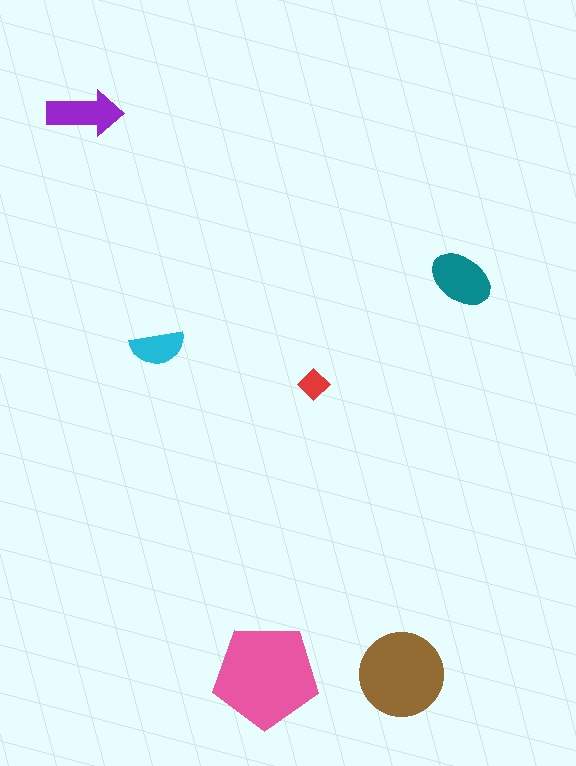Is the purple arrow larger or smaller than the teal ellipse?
Smaller.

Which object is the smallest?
The red diamond.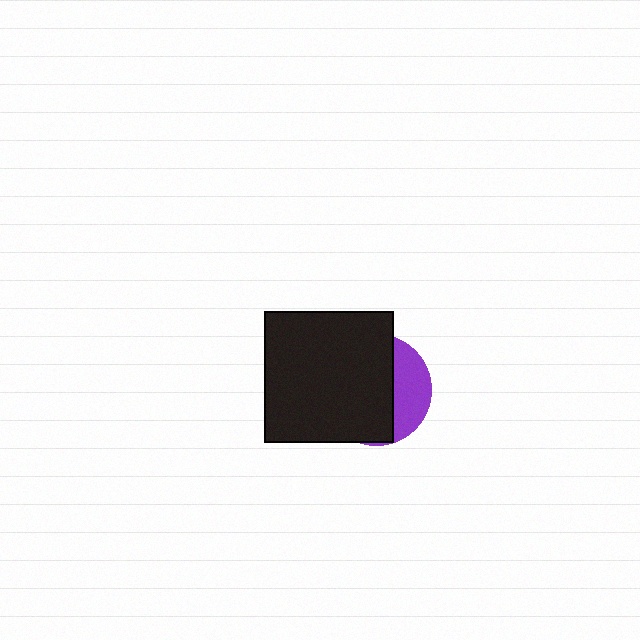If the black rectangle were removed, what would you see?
You would see the complete purple circle.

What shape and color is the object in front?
The object in front is a black rectangle.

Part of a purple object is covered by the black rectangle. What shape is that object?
It is a circle.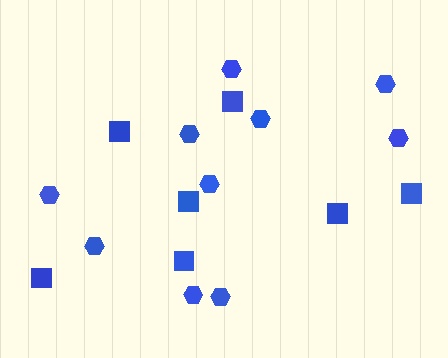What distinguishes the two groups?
There are 2 groups: one group of squares (7) and one group of hexagons (10).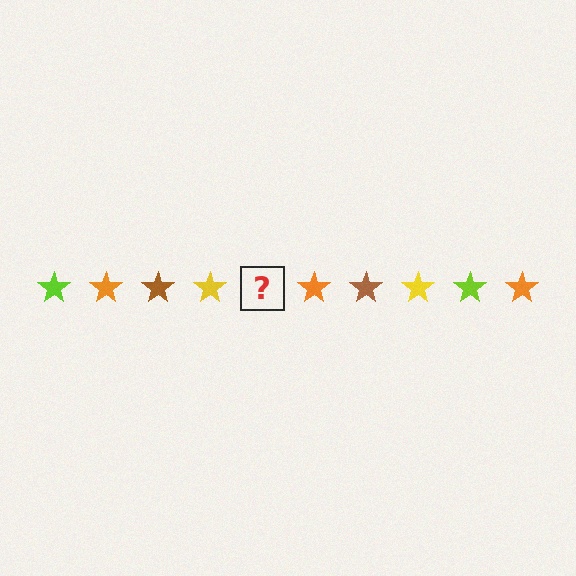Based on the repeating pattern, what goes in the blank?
The blank should be a lime star.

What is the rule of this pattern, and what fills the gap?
The rule is that the pattern cycles through lime, orange, brown, yellow stars. The gap should be filled with a lime star.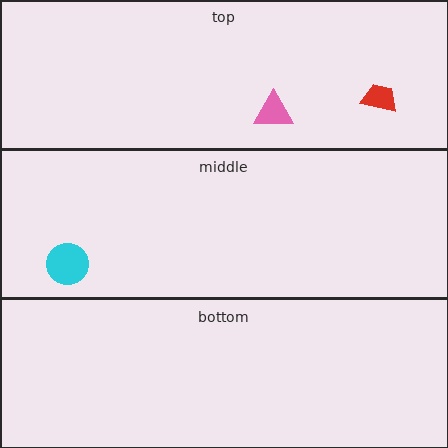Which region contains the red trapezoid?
The top region.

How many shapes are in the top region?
2.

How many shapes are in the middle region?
1.